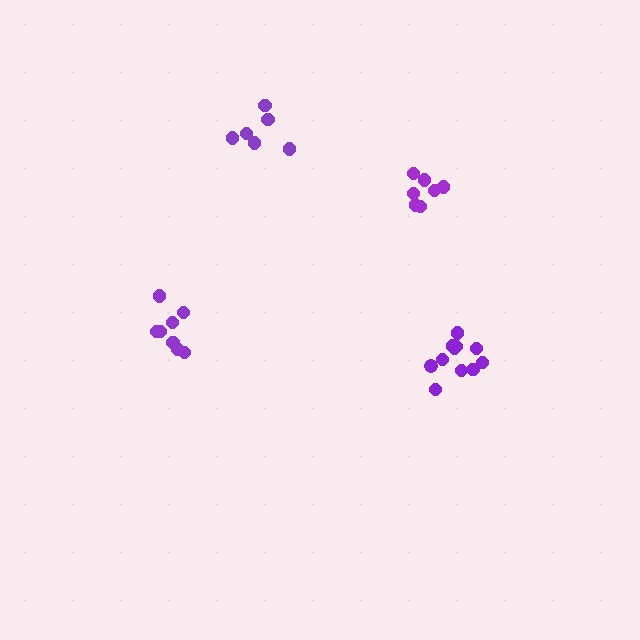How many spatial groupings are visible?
There are 4 spatial groupings.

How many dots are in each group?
Group 1: 8 dots, Group 2: 11 dots, Group 3: 6 dots, Group 4: 7 dots (32 total).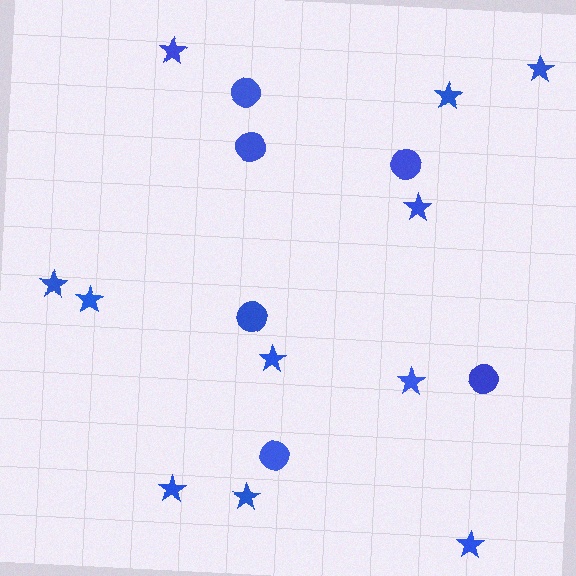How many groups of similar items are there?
There are 2 groups: one group of circles (6) and one group of stars (11).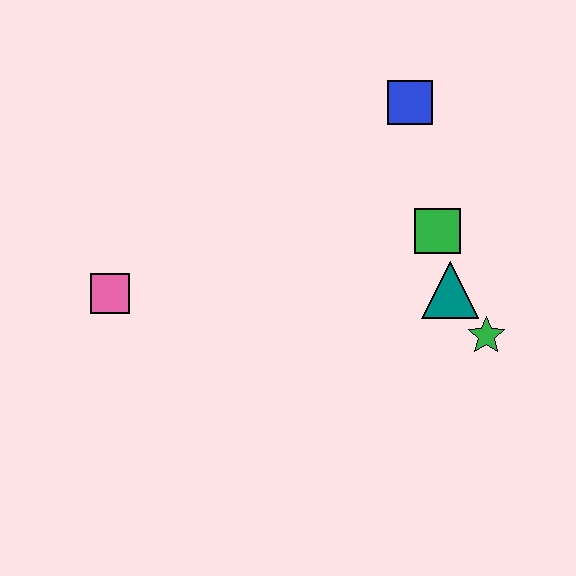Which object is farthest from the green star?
The pink square is farthest from the green star.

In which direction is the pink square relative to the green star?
The pink square is to the left of the green star.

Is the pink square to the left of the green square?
Yes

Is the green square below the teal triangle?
No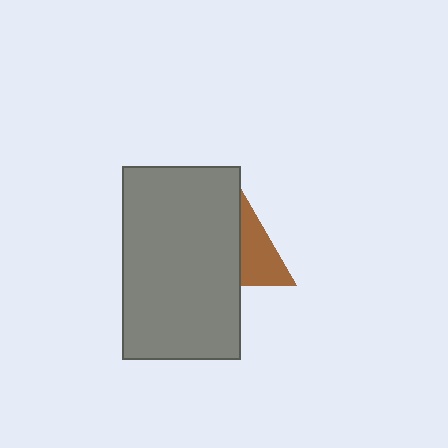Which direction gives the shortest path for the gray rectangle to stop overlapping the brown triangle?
Moving left gives the shortest separation.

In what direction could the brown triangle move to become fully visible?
The brown triangle could move right. That would shift it out from behind the gray rectangle entirely.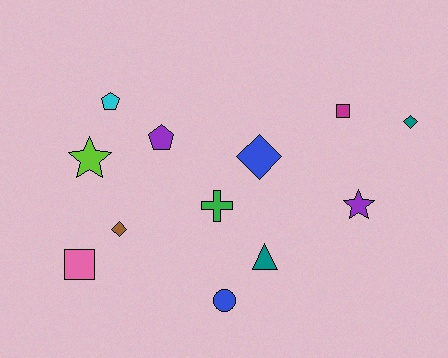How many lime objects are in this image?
There is 1 lime object.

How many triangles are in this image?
There is 1 triangle.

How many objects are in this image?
There are 12 objects.